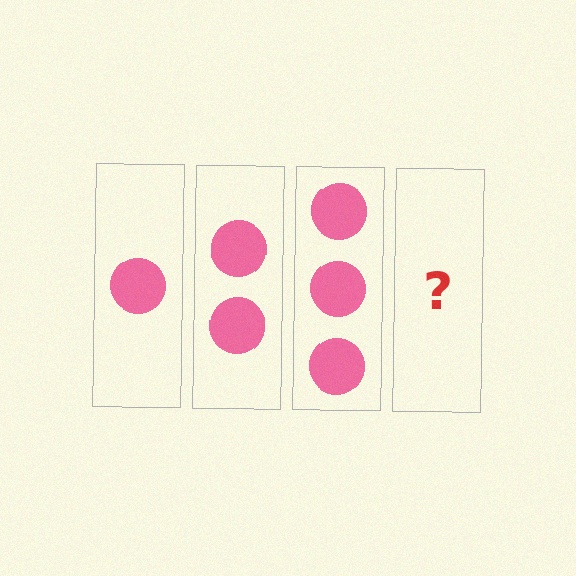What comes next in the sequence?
The next element should be 4 circles.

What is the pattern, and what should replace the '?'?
The pattern is that each step adds one more circle. The '?' should be 4 circles.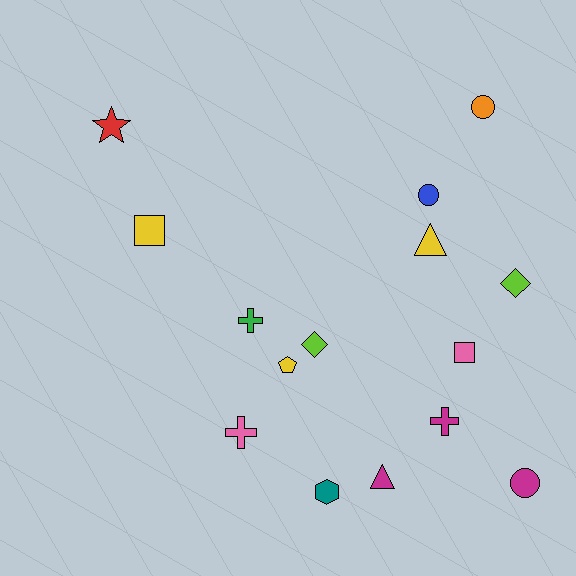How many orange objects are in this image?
There is 1 orange object.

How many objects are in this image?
There are 15 objects.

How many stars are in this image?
There is 1 star.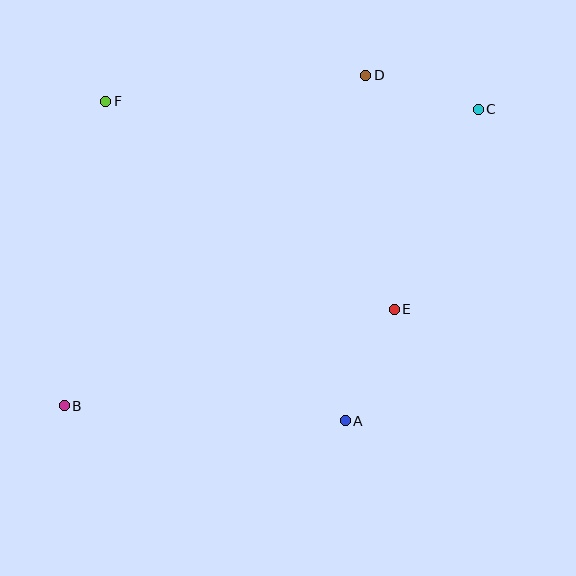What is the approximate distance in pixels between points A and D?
The distance between A and D is approximately 346 pixels.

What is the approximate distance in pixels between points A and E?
The distance between A and E is approximately 122 pixels.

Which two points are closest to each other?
Points C and D are closest to each other.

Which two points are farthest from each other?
Points B and C are farthest from each other.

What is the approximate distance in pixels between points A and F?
The distance between A and F is approximately 399 pixels.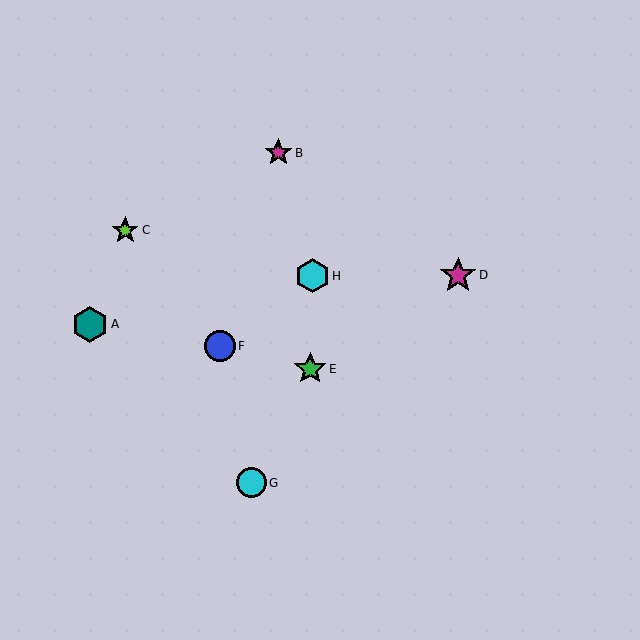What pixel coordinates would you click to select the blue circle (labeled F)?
Click at (220, 346) to select the blue circle F.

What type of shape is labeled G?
Shape G is a cyan circle.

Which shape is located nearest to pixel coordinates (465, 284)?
The magenta star (labeled D) at (458, 275) is nearest to that location.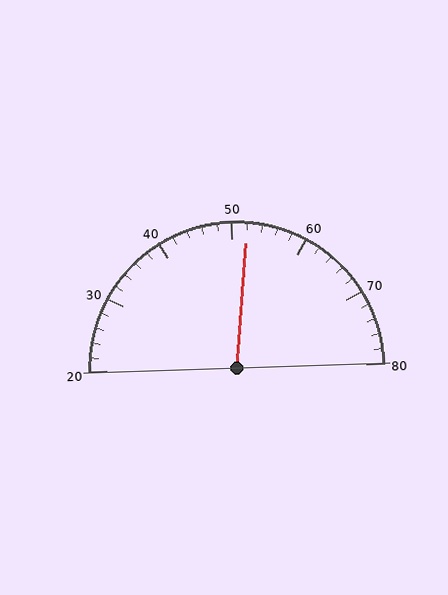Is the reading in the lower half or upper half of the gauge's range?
The reading is in the upper half of the range (20 to 80).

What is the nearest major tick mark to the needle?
The nearest major tick mark is 50.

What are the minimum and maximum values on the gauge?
The gauge ranges from 20 to 80.